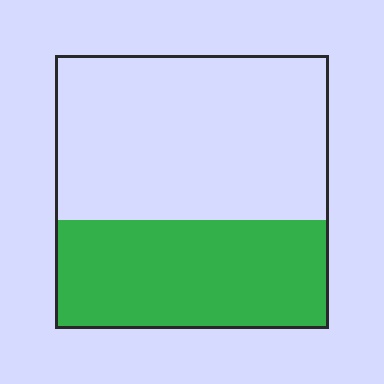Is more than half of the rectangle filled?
No.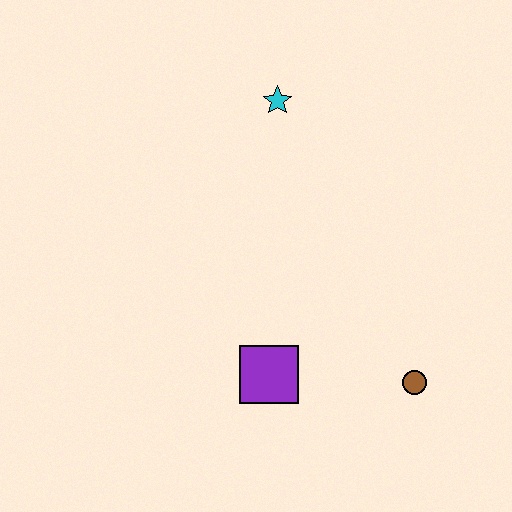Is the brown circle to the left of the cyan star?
No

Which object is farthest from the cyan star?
The brown circle is farthest from the cyan star.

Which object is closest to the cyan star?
The purple square is closest to the cyan star.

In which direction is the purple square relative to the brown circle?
The purple square is to the left of the brown circle.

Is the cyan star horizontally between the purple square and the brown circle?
Yes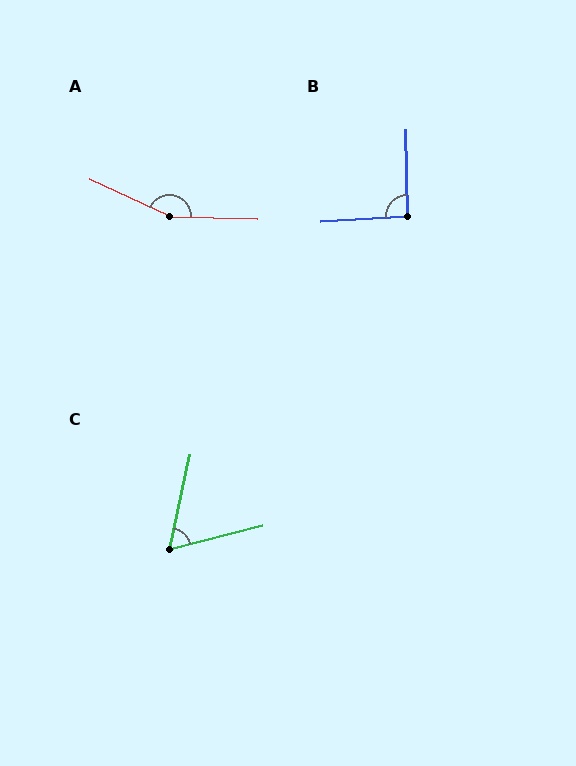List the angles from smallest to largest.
C (64°), B (92°), A (156°).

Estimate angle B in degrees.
Approximately 92 degrees.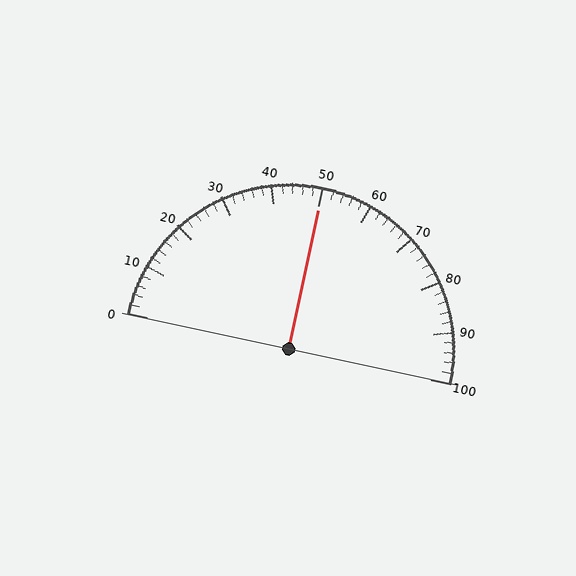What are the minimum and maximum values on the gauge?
The gauge ranges from 0 to 100.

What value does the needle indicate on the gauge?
The needle indicates approximately 50.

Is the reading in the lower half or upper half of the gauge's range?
The reading is in the upper half of the range (0 to 100).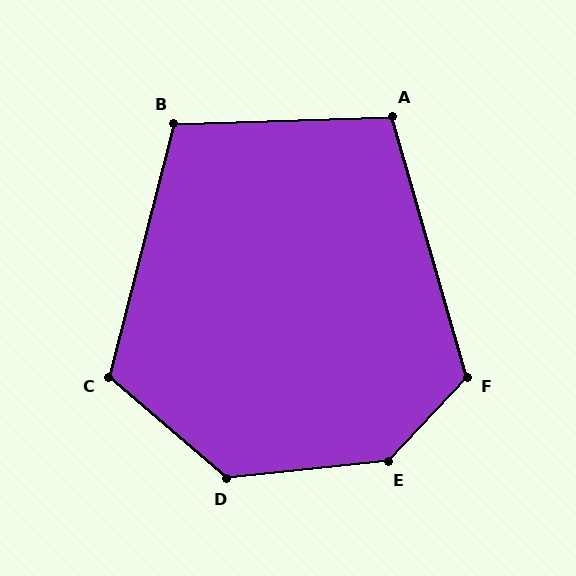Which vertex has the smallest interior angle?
A, at approximately 104 degrees.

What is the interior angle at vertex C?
Approximately 116 degrees (obtuse).